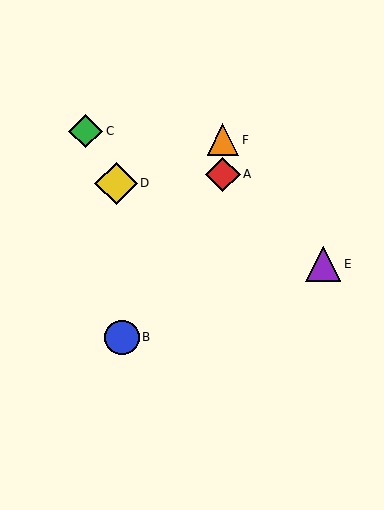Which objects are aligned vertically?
Objects A, F are aligned vertically.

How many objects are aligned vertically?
2 objects (A, F) are aligned vertically.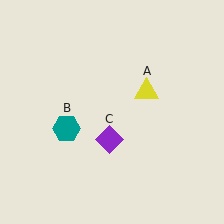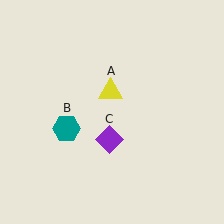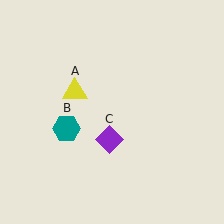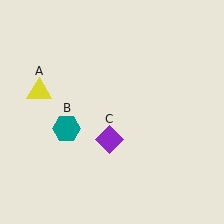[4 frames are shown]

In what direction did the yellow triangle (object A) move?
The yellow triangle (object A) moved left.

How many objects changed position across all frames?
1 object changed position: yellow triangle (object A).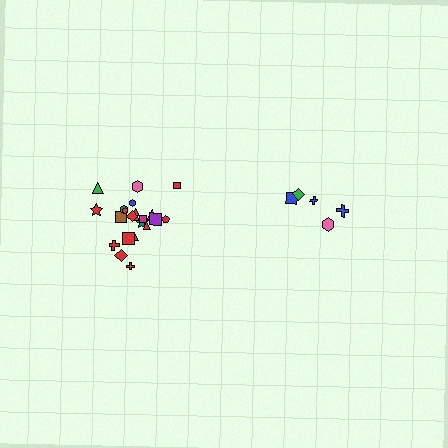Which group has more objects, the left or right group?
The left group.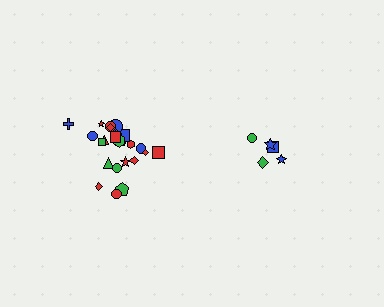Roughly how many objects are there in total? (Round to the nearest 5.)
Roughly 30 objects in total.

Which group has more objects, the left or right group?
The left group.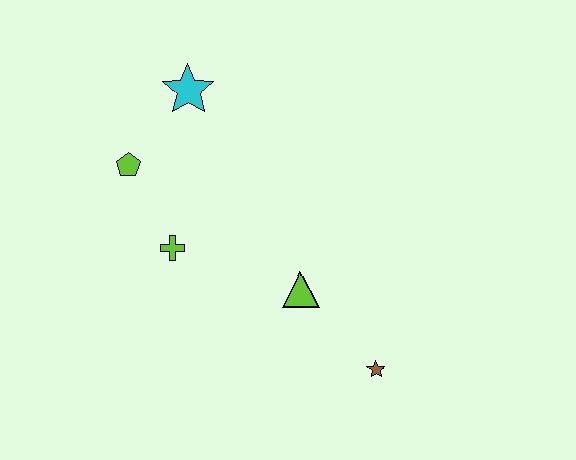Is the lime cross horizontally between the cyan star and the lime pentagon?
Yes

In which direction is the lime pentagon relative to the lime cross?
The lime pentagon is above the lime cross.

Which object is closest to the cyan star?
The lime pentagon is closest to the cyan star.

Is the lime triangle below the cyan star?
Yes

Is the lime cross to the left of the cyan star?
Yes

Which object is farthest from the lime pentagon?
The brown star is farthest from the lime pentagon.